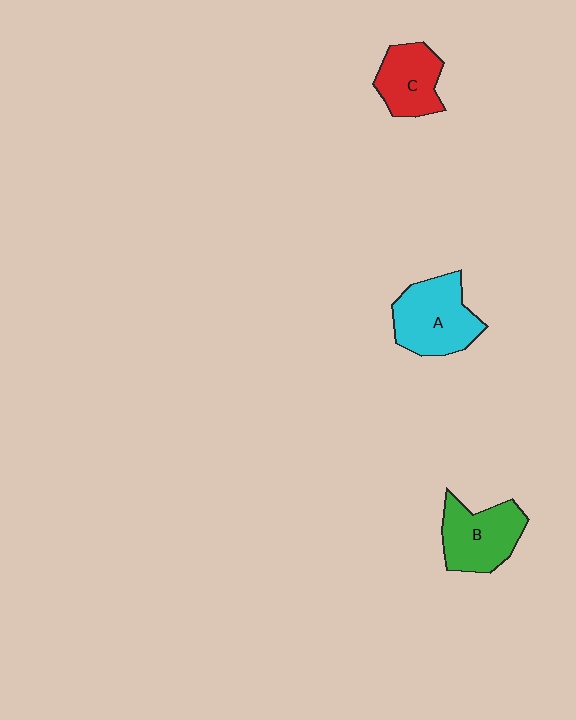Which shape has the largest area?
Shape A (cyan).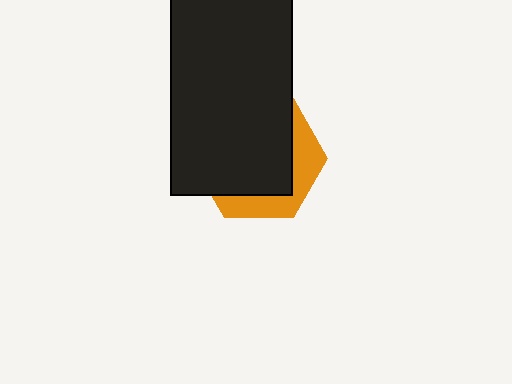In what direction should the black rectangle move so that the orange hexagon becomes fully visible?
The black rectangle should move toward the upper-left. That is the shortest direction to clear the overlap and leave the orange hexagon fully visible.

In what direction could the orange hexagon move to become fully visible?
The orange hexagon could move toward the lower-right. That would shift it out from behind the black rectangle entirely.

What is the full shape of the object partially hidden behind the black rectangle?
The partially hidden object is an orange hexagon.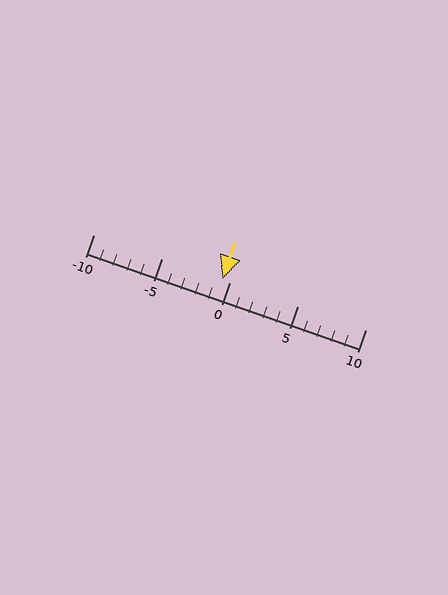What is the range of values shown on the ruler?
The ruler shows values from -10 to 10.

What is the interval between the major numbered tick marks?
The major tick marks are spaced 5 units apart.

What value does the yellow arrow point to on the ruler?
The yellow arrow points to approximately 0.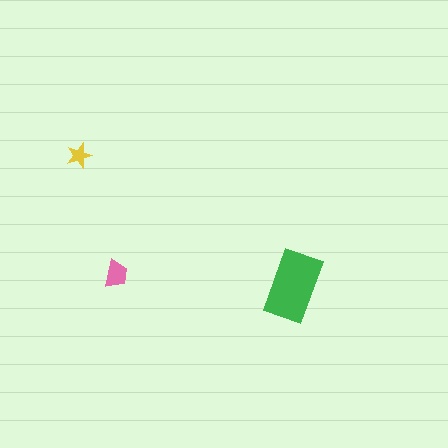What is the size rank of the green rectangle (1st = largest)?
1st.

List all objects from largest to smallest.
The green rectangle, the pink trapezoid, the yellow star.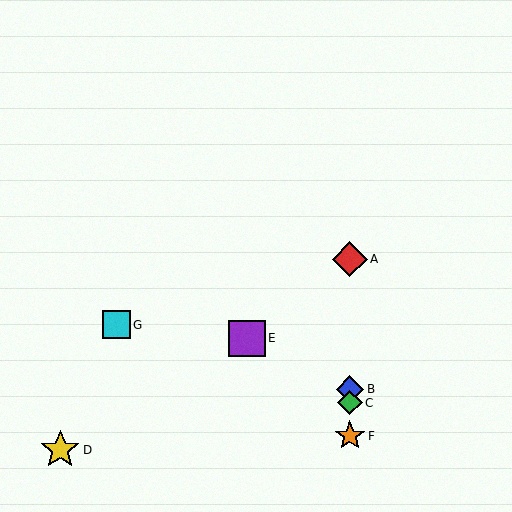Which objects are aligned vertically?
Objects A, B, C, F are aligned vertically.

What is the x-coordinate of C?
Object C is at x≈350.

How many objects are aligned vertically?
4 objects (A, B, C, F) are aligned vertically.